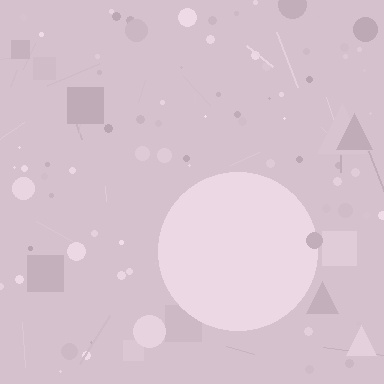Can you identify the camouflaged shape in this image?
The camouflaged shape is a circle.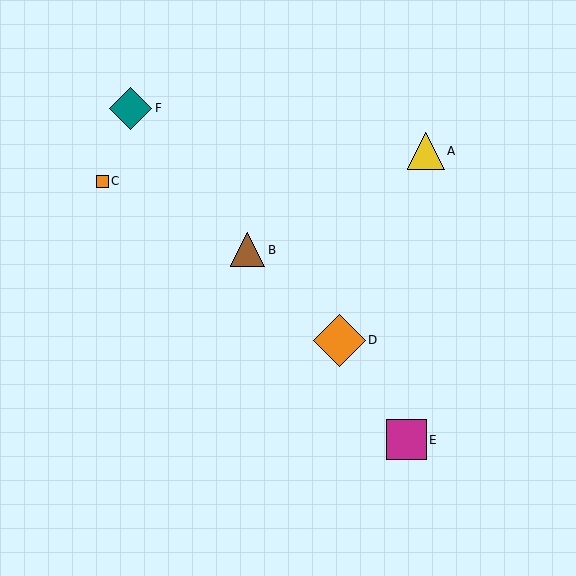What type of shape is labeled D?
Shape D is an orange diamond.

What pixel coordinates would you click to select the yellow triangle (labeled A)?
Click at (426, 151) to select the yellow triangle A.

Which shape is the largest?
The orange diamond (labeled D) is the largest.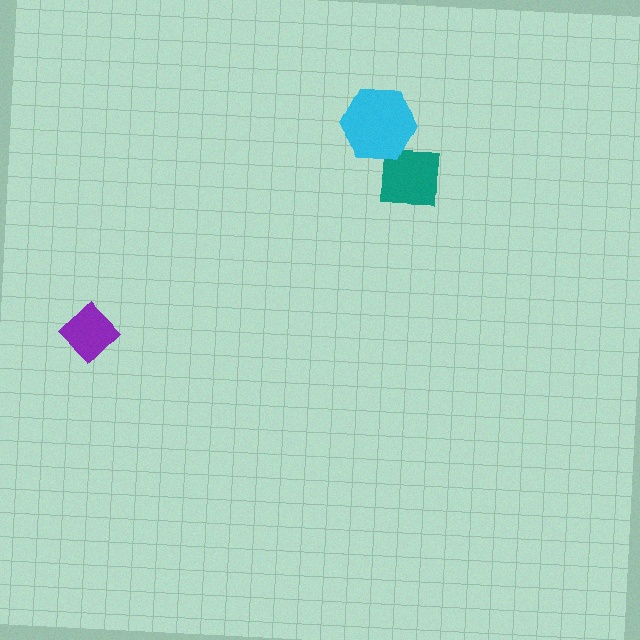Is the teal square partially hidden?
Yes, it is partially covered by another shape.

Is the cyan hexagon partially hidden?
No, no other shape covers it.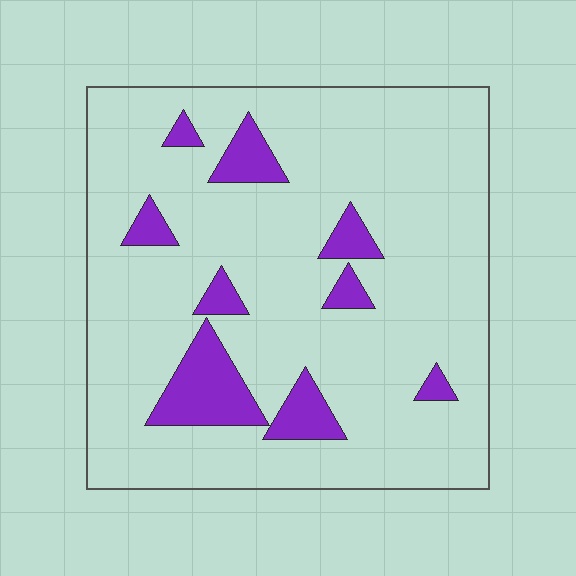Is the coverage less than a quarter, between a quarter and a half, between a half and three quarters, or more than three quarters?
Less than a quarter.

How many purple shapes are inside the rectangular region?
9.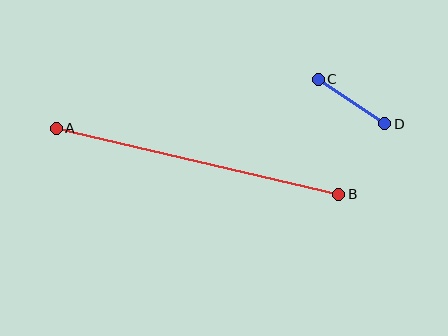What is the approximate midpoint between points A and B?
The midpoint is at approximately (198, 161) pixels.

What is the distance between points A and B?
The distance is approximately 290 pixels.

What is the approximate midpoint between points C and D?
The midpoint is at approximately (352, 101) pixels.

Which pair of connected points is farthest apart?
Points A and B are farthest apart.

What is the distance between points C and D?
The distance is approximately 80 pixels.